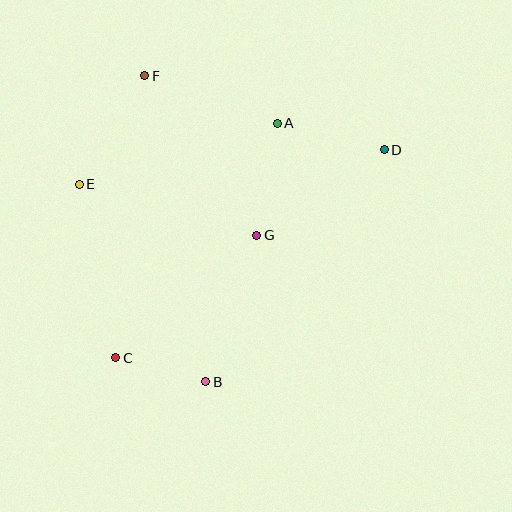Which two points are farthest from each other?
Points C and D are farthest from each other.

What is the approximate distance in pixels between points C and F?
The distance between C and F is approximately 283 pixels.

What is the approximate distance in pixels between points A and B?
The distance between A and B is approximately 268 pixels.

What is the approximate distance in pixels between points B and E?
The distance between B and E is approximately 234 pixels.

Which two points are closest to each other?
Points B and C are closest to each other.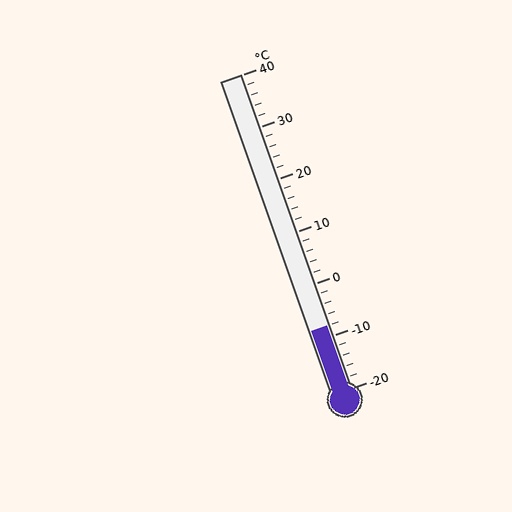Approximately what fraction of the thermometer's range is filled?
The thermometer is filled to approximately 20% of its range.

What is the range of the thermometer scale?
The thermometer scale ranges from -20°C to 40°C.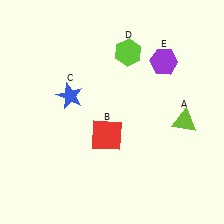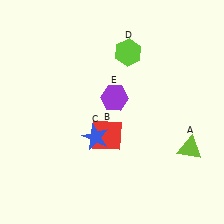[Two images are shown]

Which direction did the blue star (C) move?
The blue star (C) moved down.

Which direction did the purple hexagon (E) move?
The purple hexagon (E) moved left.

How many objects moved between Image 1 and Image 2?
3 objects moved between the two images.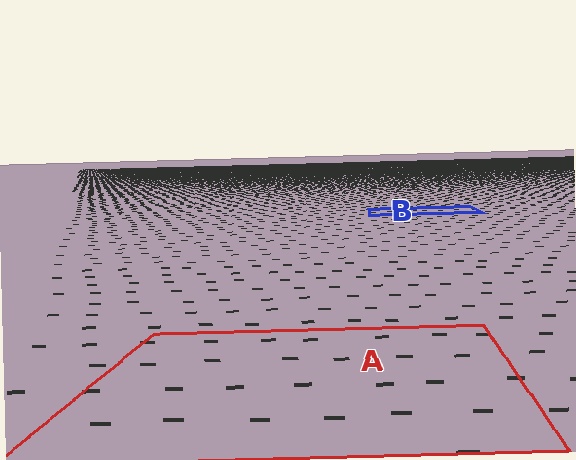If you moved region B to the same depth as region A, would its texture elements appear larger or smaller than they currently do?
They would appear larger. At a closer depth, the same texture elements are projected at a bigger on-screen size.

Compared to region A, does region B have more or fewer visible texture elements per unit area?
Region B has more texture elements per unit area — they are packed more densely because it is farther away.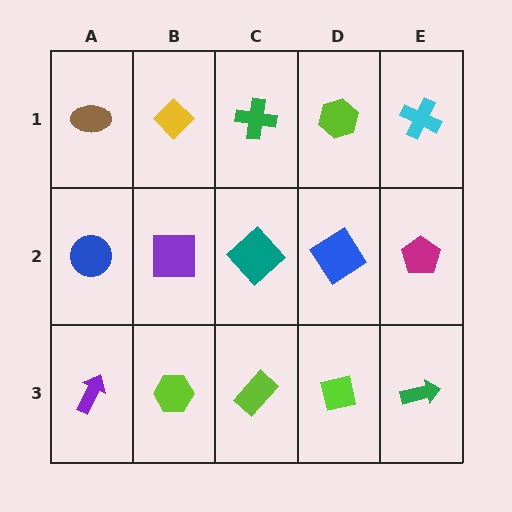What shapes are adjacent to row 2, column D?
A lime hexagon (row 1, column D), a lime square (row 3, column D), a teal diamond (row 2, column C), a magenta pentagon (row 2, column E).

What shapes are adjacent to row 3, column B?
A purple square (row 2, column B), a purple arrow (row 3, column A), a lime rectangle (row 3, column C).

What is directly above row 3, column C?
A teal diamond.